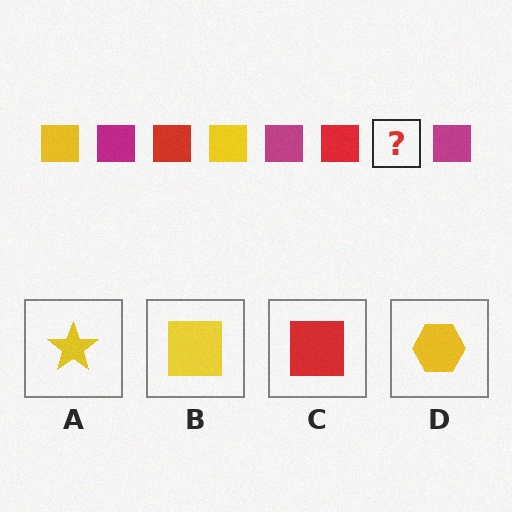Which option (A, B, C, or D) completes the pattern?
B.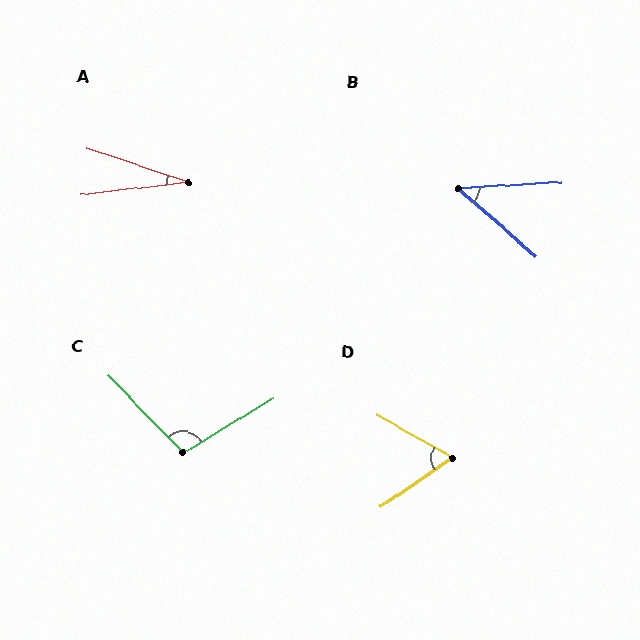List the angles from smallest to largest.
A (26°), B (45°), D (64°), C (103°).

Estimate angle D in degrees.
Approximately 64 degrees.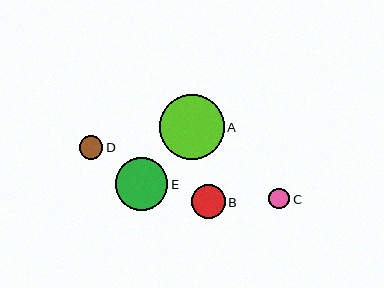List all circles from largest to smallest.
From largest to smallest: A, E, B, D, C.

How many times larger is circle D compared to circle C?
Circle D is approximately 1.1 times the size of circle C.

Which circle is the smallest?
Circle C is the smallest with a size of approximately 21 pixels.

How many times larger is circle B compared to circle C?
Circle B is approximately 1.6 times the size of circle C.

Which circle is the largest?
Circle A is the largest with a size of approximately 65 pixels.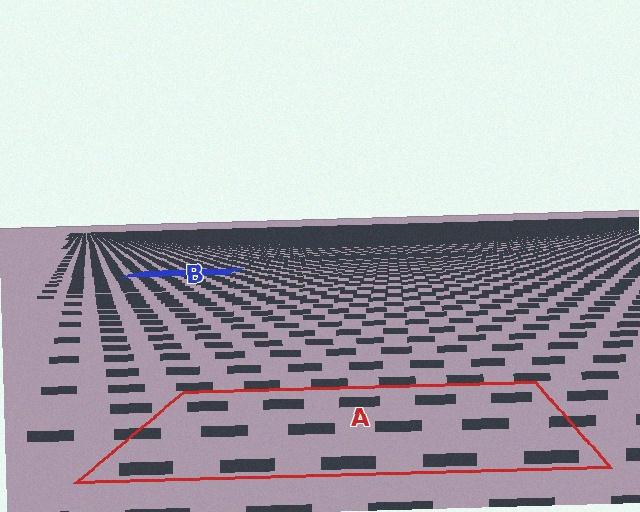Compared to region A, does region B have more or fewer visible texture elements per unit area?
Region B has more texture elements per unit area — they are packed more densely because it is farther away.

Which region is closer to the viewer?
Region A is closer. The texture elements there are larger and more spread out.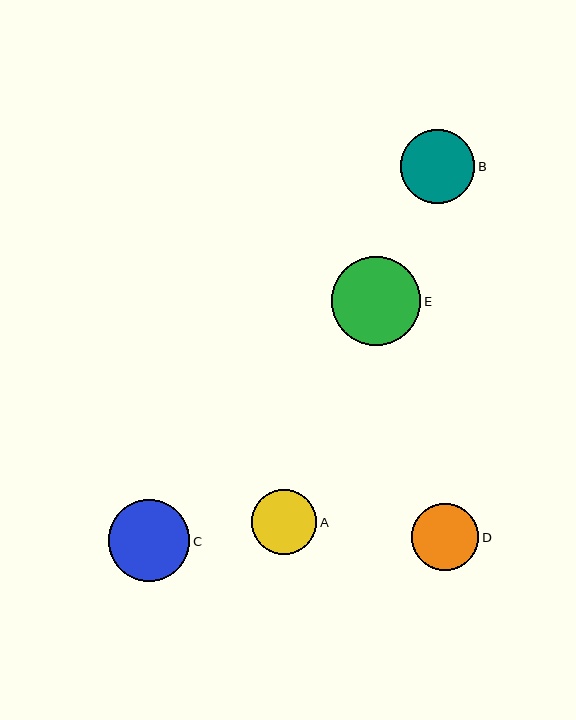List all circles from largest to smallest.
From largest to smallest: E, C, B, D, A.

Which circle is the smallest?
Circle A is the smallest with a size of approximately 66 pixels.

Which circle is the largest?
Circle E is the largest with a size of approximately 89 pixels.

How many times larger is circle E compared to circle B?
Circle E is approximately 1.2 times the size of circle B.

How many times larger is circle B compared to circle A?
Circle B is approximately 1.1 times the size of circle A.